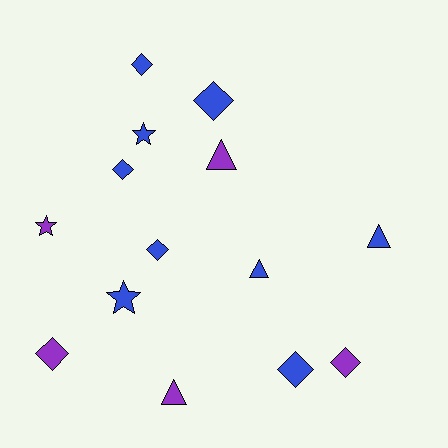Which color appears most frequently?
Blue, with 9 objects.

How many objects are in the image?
There are 14 objects.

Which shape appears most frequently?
Diamond, with 7 objects.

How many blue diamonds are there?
There are 5 blue diamonds.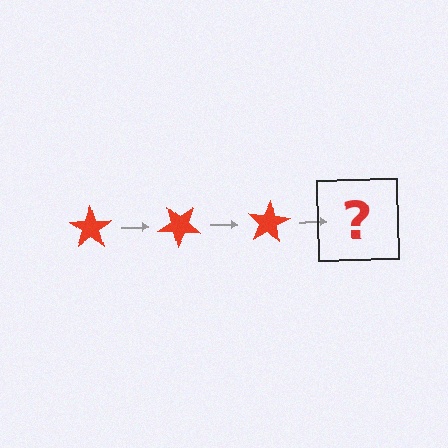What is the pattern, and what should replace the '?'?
The pattern is that the star rotates 40 degrees each step. The '?' should be a red star rotated 120 degrees.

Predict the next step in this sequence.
The next step is a red star rotated 120 degrees.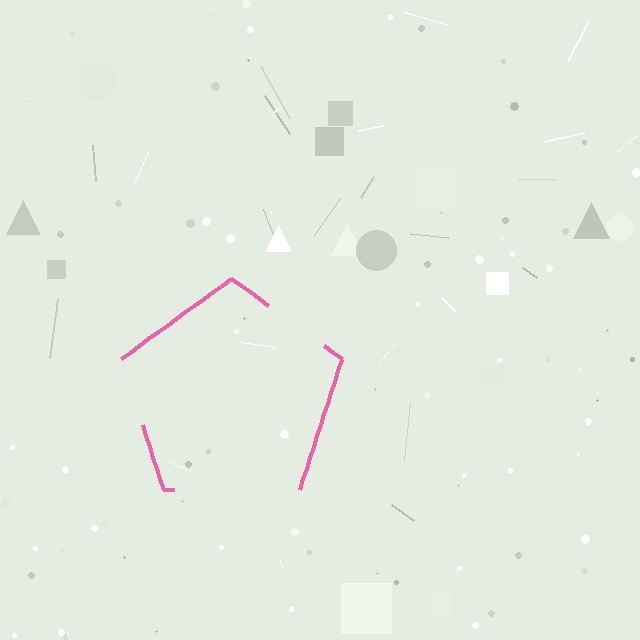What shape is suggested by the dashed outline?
The dashed outline suggests a pentagon.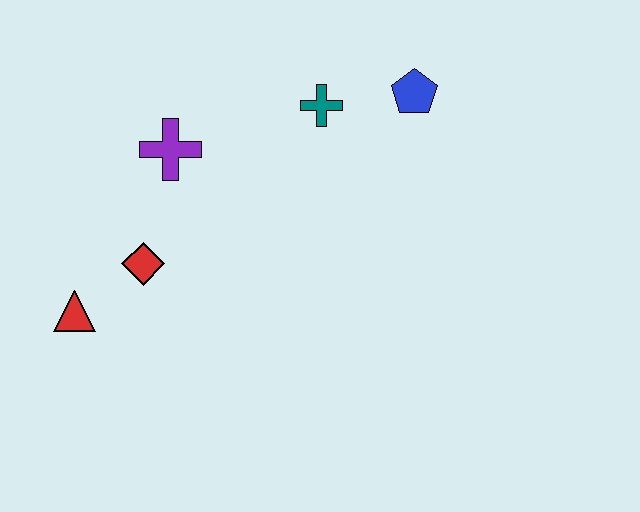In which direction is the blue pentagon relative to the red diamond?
The blue pentagon is to the right of the red diamond.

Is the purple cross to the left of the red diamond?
No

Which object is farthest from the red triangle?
The blue pentagon is farthest from the red triangle.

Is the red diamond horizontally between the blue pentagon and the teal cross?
No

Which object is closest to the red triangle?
The red diamond is closest to the red triangle.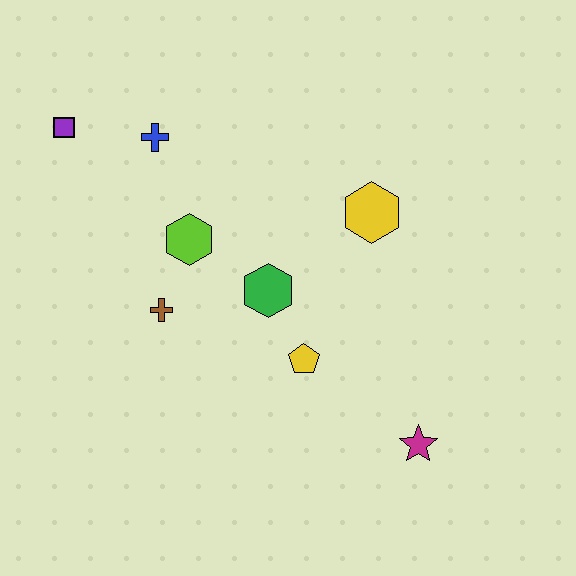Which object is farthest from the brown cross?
The magenta star is farthest from the brown cross.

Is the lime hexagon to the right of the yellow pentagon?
No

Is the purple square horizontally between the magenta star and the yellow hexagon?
No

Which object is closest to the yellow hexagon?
The green hexagon is closest to the yellow hexagon.